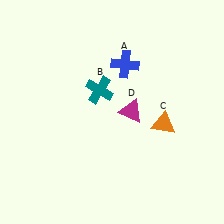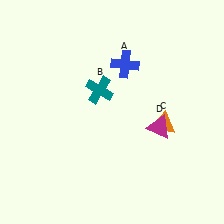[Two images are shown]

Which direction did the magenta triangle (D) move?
The magenta triangle (D) moved right.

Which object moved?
The magenta triangle (D) moved right.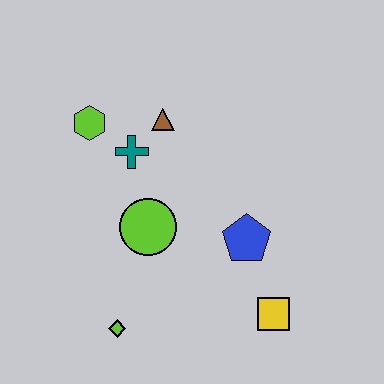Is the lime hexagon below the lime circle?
No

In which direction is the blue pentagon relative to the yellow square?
The blue pentagon is above the yellow square.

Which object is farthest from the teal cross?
The yellow square is farthest from the teal cross.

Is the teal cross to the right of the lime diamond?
Yes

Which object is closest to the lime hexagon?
The teal cross is closest to the lime hexagon.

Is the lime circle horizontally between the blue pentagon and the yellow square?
No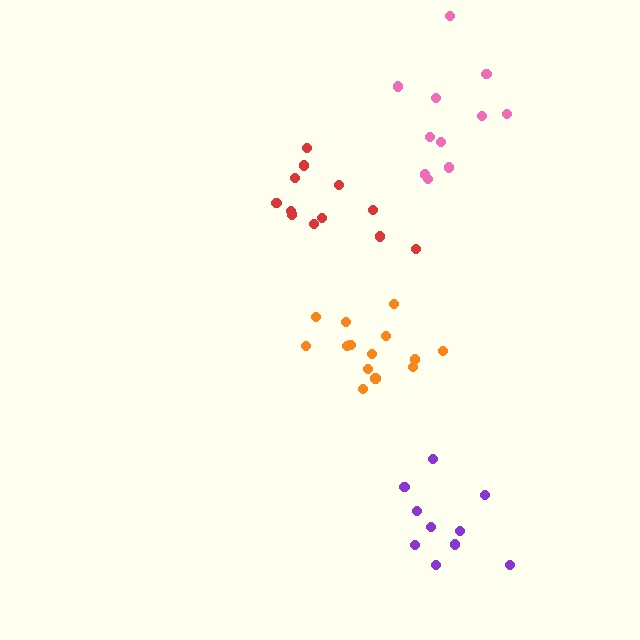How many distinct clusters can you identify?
There are 4 distinct clusters.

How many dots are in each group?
Group 1: 10 dots, Group 2: 12 dots, Group 3: 11 dots, Group 4: 15 dots (48 total).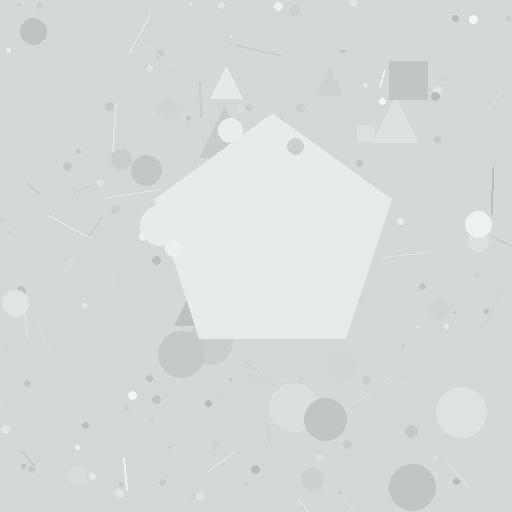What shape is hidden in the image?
A pentagon is hidden in the image.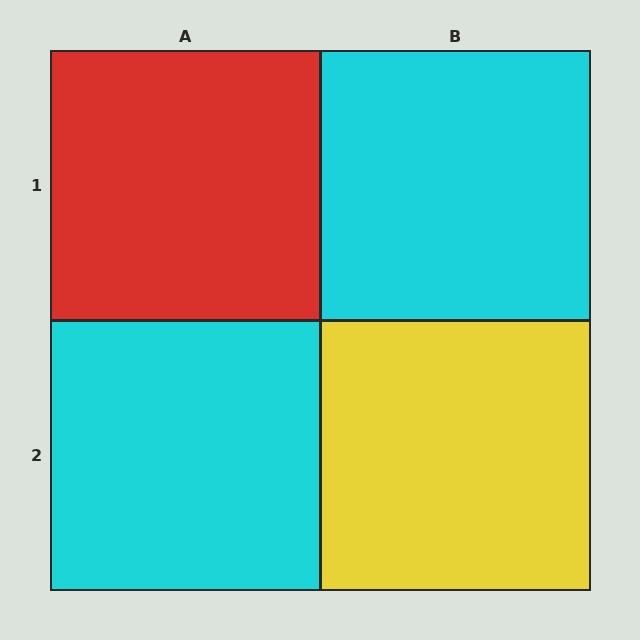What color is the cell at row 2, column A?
Cyan.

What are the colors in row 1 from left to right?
Red, cyan.